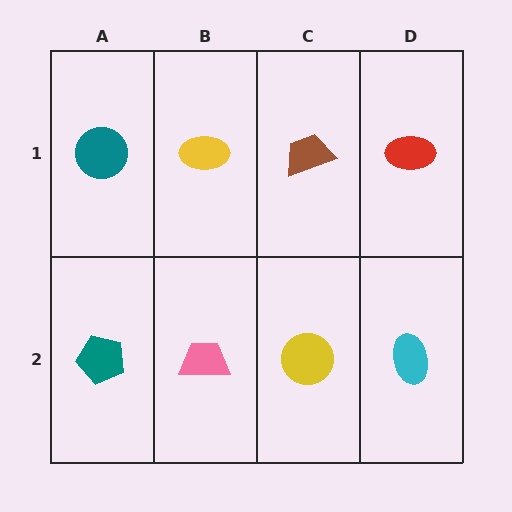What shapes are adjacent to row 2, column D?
A red ellipse (row 1, column D), a yellow circle (row 2, column C).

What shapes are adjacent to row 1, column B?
A pink trapezoid (row 2, column B), a teal circle (row 1, column A), a brown trapezoid (row 1, column C).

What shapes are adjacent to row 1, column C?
A yellow circle (row 2, column C), a yellow ellipse (row 1, column B), a red ellipse (row 1, column D).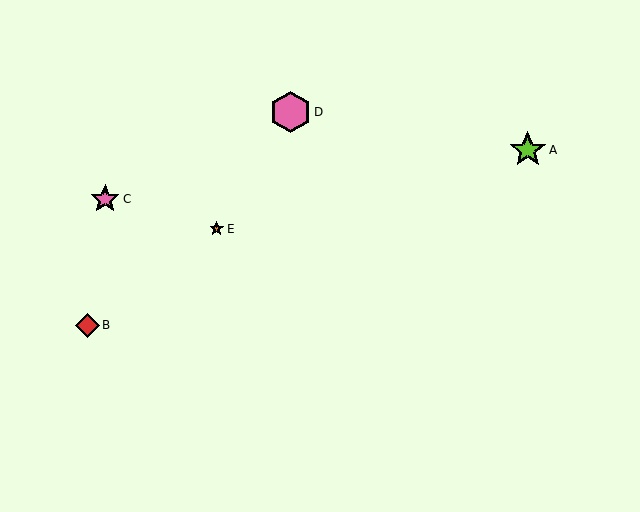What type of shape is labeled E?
Shape E is an orange star.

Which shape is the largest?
The pink hexagon (labeled D) is the largest.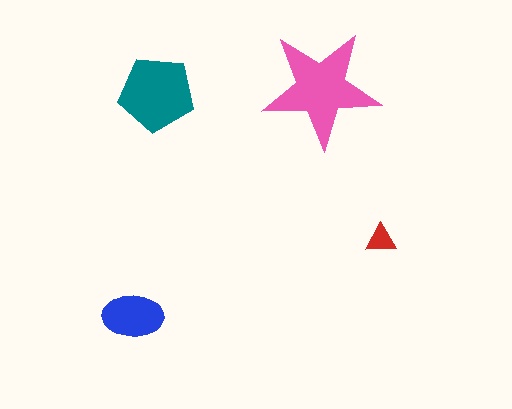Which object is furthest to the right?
The red triangle is rightmost.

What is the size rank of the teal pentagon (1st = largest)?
2nd.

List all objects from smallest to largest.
The red triangle, the blue ellipse, the teal pentagon, the pink star.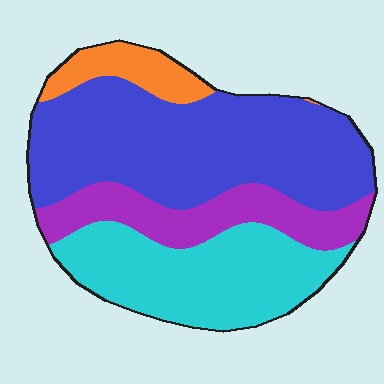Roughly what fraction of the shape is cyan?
Cyan covers around 30% of the shape.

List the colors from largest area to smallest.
From largest to smallest: blue, cyan, purple, orange.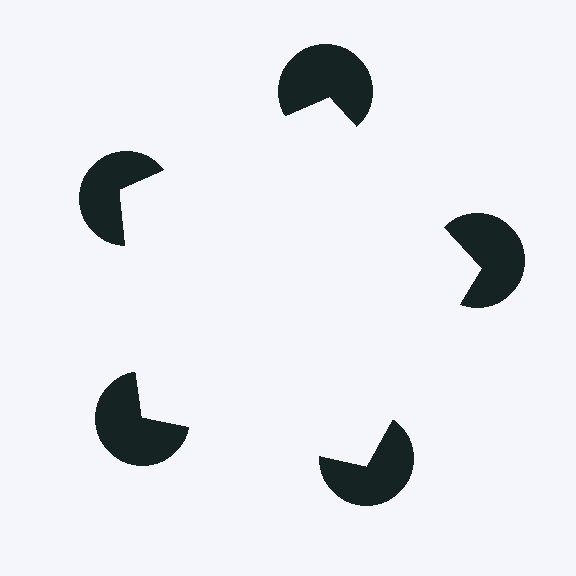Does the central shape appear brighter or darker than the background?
It typically appears slightly brighter than the background, even though no actual brightness change is drawn.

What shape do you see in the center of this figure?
An illusory pentagon — its edges are inferred from the aligned wedge cuts in the pac-man discs, not physically drawn.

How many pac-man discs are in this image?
There are 5 — one at each vertex of the illusory pentagon.